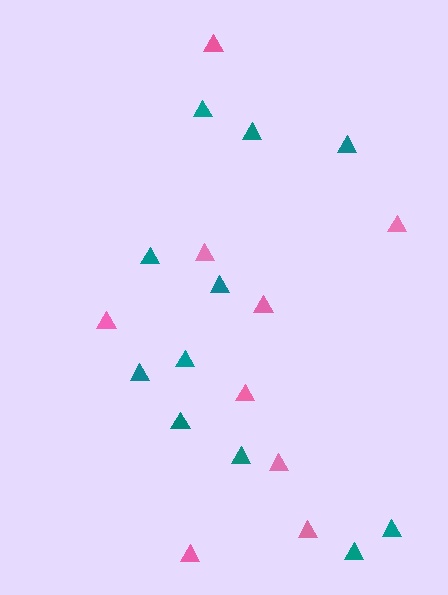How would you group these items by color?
There are 2 groups: one group of pink triangles (9) and one group of teal triangles (11).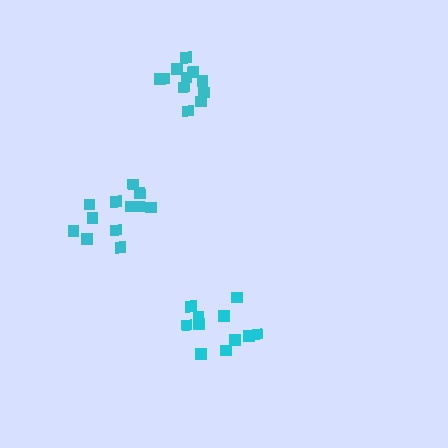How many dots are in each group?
Group 1: 11 dots, Group 2: 11 dots, Group 3: 12 dots (34 total).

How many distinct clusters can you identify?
There are 3 distinct clusters.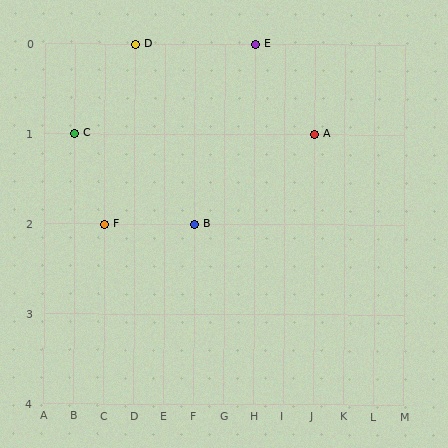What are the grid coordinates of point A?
Point A is at grid coordinates (J, 1).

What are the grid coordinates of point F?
Point F is at grid coordinates (C, 2).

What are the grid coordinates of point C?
Point C is at grid coordinates (B, 1).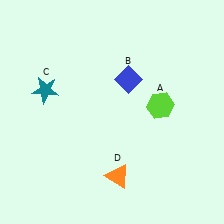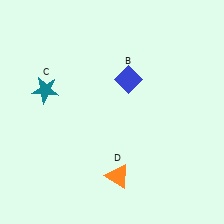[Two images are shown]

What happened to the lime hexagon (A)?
The lime hexagon (A) was removed in Image 2. It was in the top-right area of Image 1.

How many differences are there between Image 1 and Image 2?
There is 1 difference between the two images.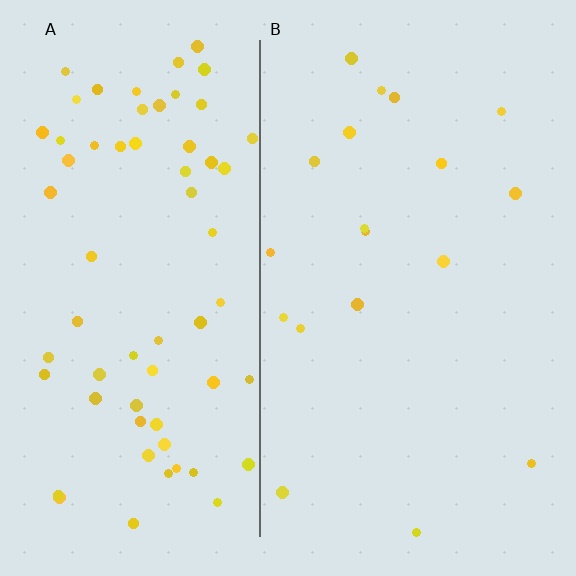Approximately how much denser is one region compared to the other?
Approximately 3.6× — region A over region B.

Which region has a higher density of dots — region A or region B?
A (the left).